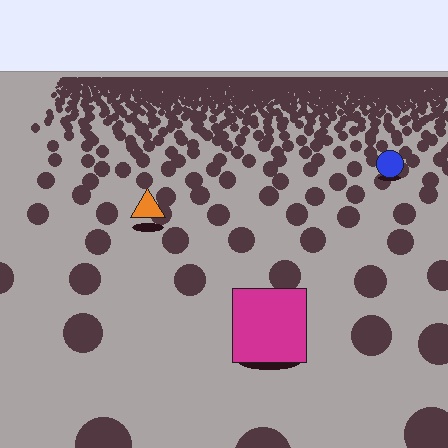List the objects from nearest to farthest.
From nearest to farthest: the magenta square, the orange triangle, the blue circle.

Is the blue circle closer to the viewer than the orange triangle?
No. The orange triangle is closer — you can tell from the texture gradient: the ground texture is coarser near it.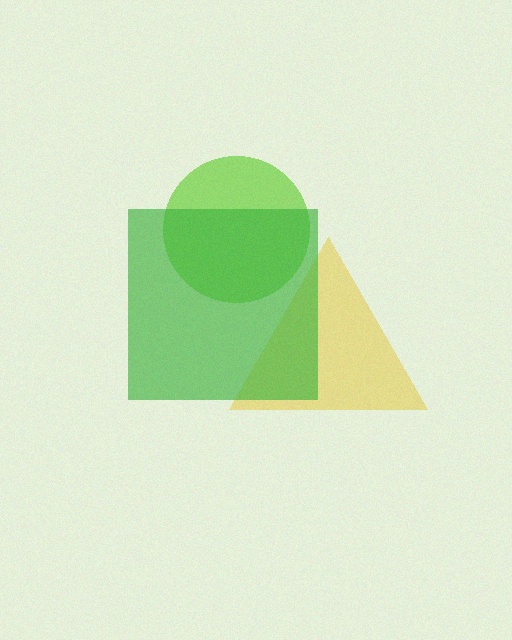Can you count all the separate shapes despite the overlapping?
Yes, there are 3 separate shapes.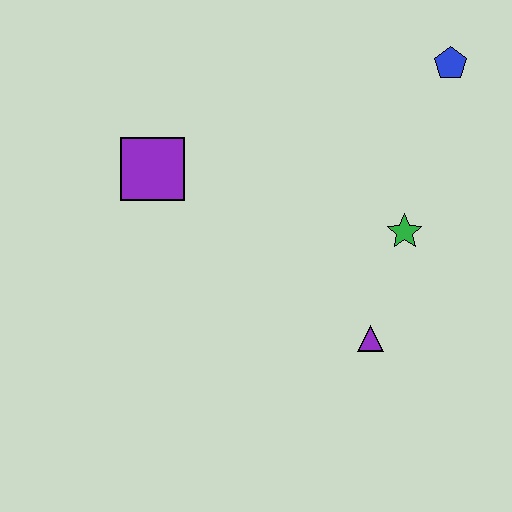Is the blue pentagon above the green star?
Yes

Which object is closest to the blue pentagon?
The green star is closest to the blue pentagon.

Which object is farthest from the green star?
The purple square is farthest from the green star.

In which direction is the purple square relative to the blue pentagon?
The purple square is to the left of the blue pentagon.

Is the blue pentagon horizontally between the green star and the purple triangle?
No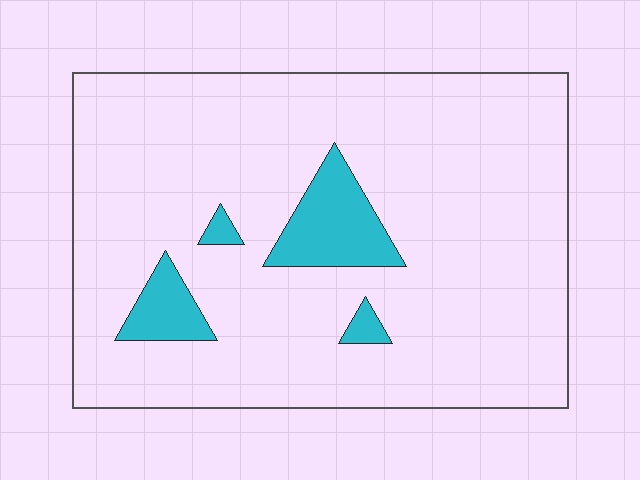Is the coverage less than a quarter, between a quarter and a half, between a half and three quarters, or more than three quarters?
Less than a quarter.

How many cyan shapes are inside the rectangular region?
4.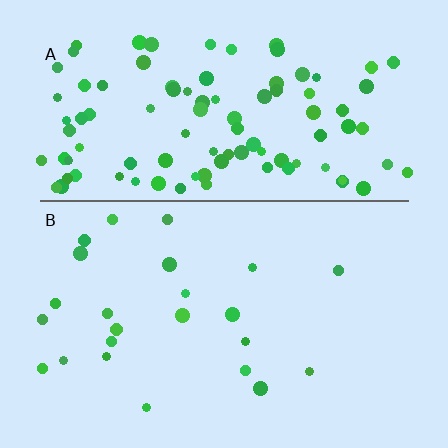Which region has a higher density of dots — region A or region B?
A (the top).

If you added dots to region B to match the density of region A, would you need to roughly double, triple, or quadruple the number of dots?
Approximately quadruple.